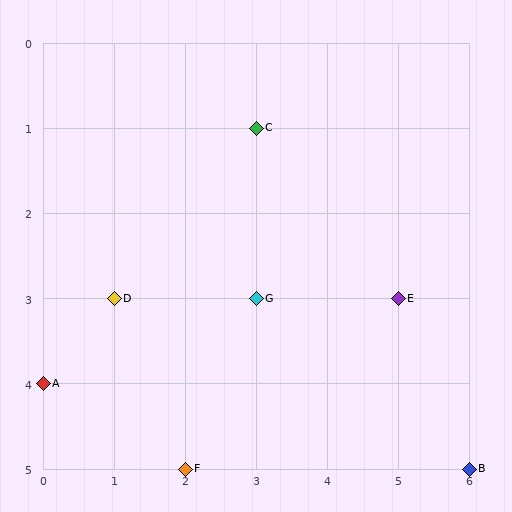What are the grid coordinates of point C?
Point C is at grid coordinates (3, 1).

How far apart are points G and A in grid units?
Points G and A are 3 columns and 1 row apart (about 3.2 grid units diagonally).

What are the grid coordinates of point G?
Point G is at grid coordinates (3, 3).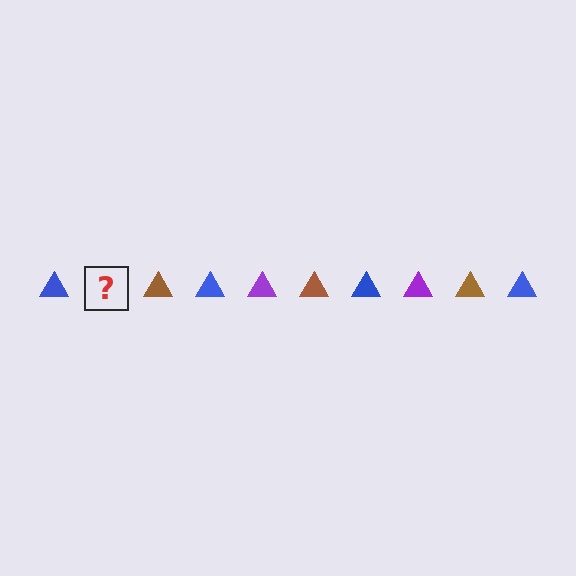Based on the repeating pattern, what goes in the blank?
The blank should be a purple triangle.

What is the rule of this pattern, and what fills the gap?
The rule is that the pattern cycles through blue, purple, brown triangles. The gap should be filled with a purple triangle.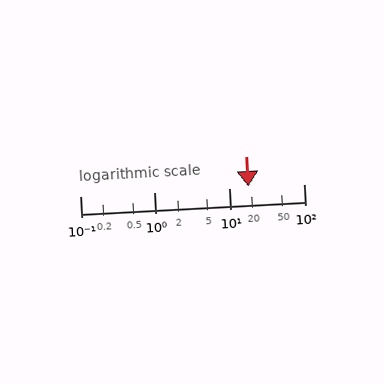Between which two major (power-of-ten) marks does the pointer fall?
The pointer is between 10 and 100.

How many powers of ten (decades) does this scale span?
The scale spans 3 decades, from 0.1 to 100.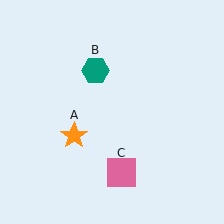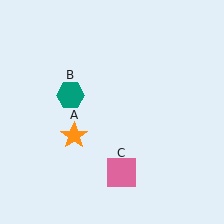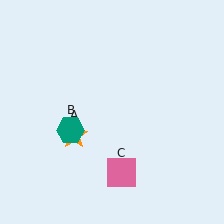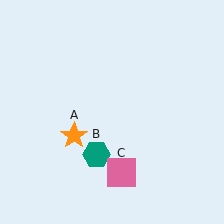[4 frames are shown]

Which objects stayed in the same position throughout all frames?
Orange star (object A) and pink square (object C) remained stationary.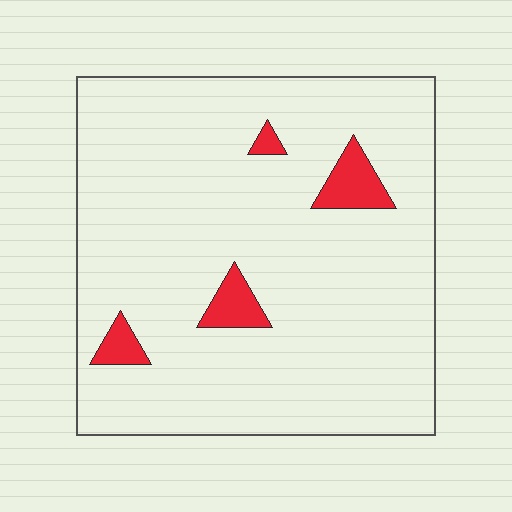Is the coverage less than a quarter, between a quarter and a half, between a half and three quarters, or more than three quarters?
Less than a quarter.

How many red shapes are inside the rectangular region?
4.